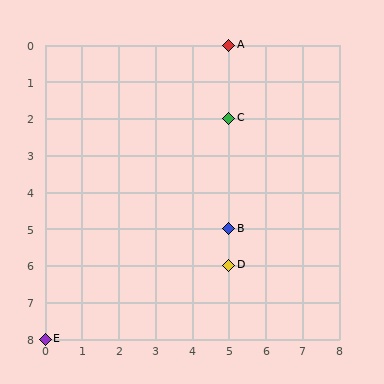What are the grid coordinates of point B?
Point B is at grid coordinates (5, 5).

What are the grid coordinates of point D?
Point D is at grid coordinates (5, 6).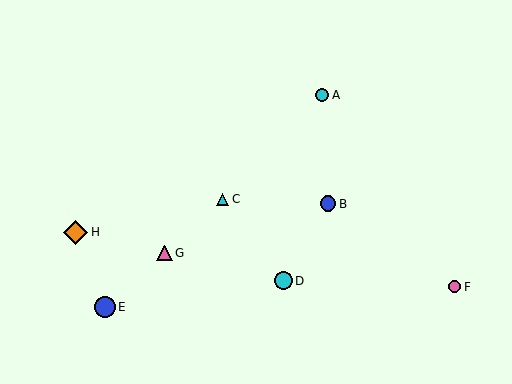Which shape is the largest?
The orange diamond (labeled H) is the largest.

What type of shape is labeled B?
Shape B is a blue circle.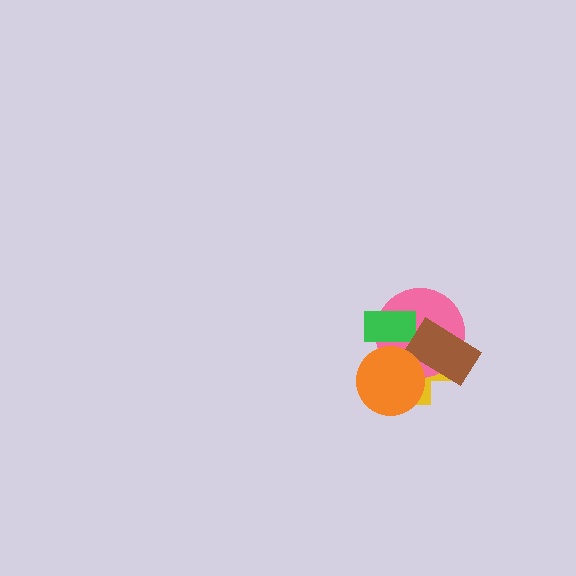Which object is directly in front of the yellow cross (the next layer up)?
The pink circle is directly in front of the yellow cross.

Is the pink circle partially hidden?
Yes, it is partially covered by another shape.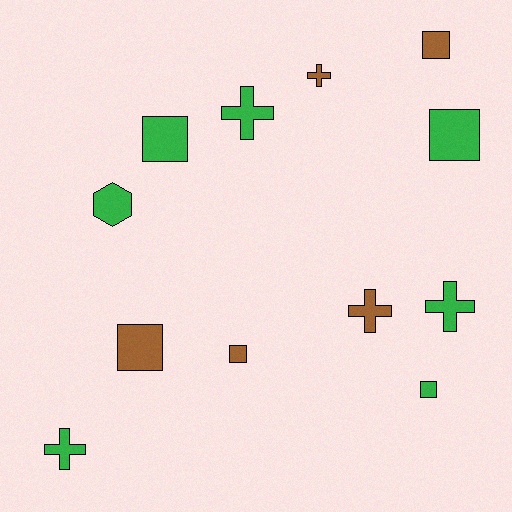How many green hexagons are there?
There is 1 green hexagon.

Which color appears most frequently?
Green, with 7 objects.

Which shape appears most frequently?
Square, with 6 objects.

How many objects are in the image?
There are 12 objects.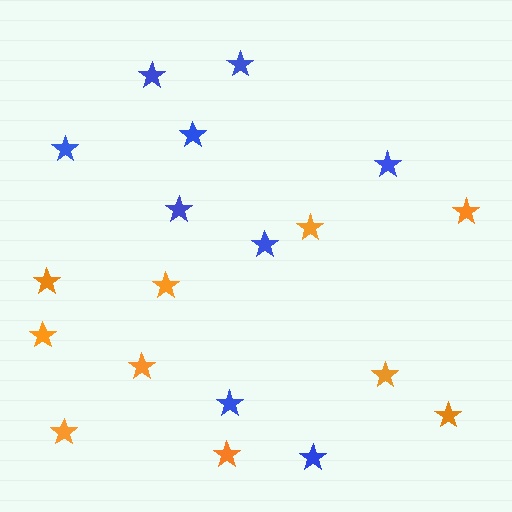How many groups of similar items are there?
There are 2 groups: one group of blue stars (9) and one group of orange stars (10).